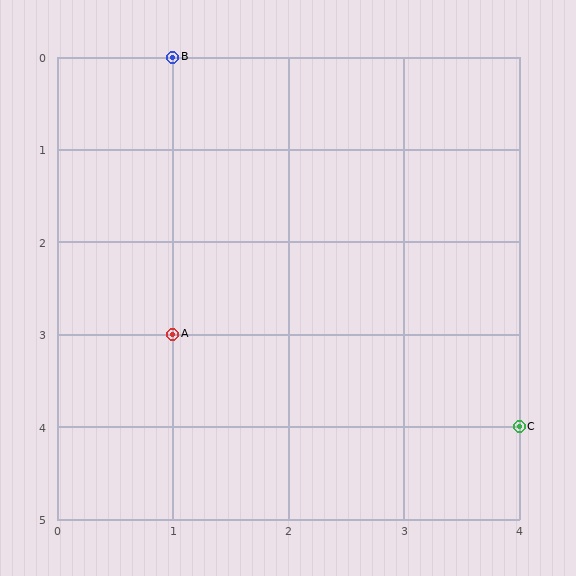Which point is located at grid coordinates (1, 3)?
Point A is at (1, 3).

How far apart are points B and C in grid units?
Points B and C are 3 columns and 4 rows apart (about 5.0 grid units diagonally).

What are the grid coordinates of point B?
Point B is at grid coordinates (1, 0).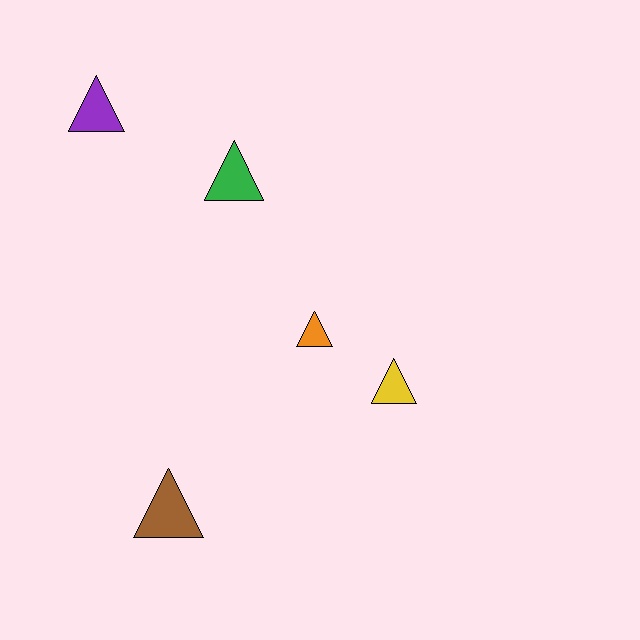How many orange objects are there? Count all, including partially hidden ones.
There is 1 orange object.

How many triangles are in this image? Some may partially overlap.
There are 5 triangles.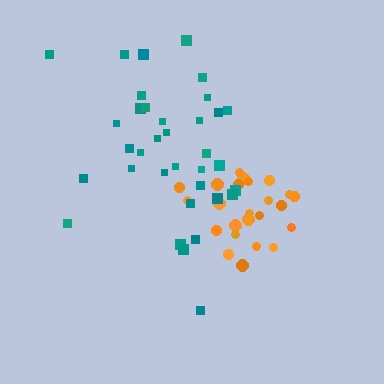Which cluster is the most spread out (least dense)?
Teal.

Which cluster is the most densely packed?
Orange.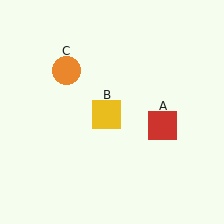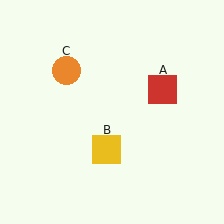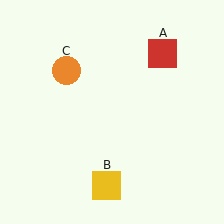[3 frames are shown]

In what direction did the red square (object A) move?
The red square (object A) moved up.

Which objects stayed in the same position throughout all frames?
Orange circle (object C) remained stationary.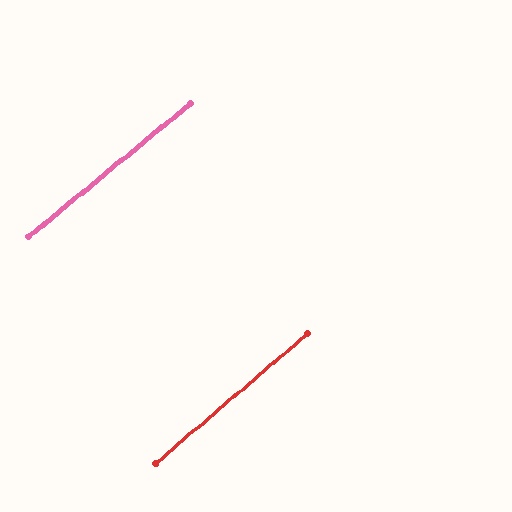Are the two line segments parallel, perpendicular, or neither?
Parallel — their directions differ by only 1.3°.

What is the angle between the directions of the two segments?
Approximately 1 degree.